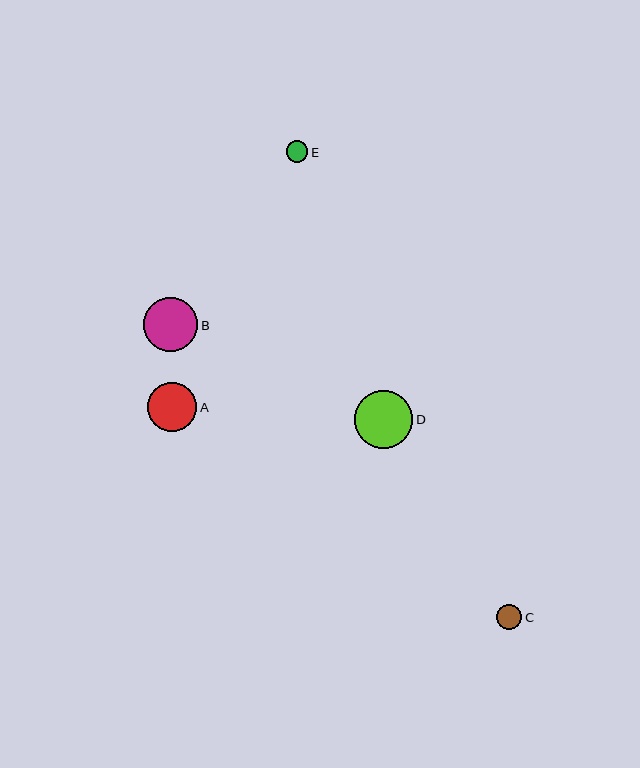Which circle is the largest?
Circle D is the largest with a size of approximately 58 pixels.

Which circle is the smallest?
Circle E is the smallest with a size of approximately 21 pixels.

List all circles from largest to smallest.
From largest to smallest: D, B, A, C, E.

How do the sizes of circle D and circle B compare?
Circle D and circle B are approximately the same size.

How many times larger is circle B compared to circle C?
Circle B is approximately 2.2 times the size of circle C.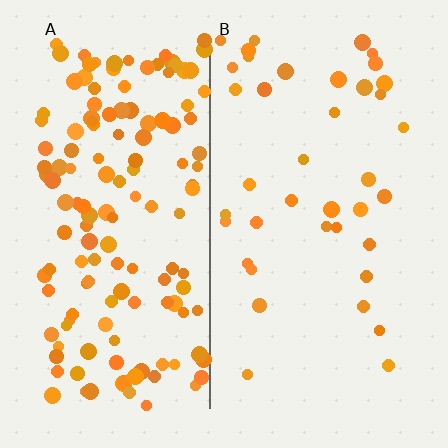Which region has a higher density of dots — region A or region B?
A (the left).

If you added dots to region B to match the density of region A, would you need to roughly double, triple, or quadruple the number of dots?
Approximately quadruple.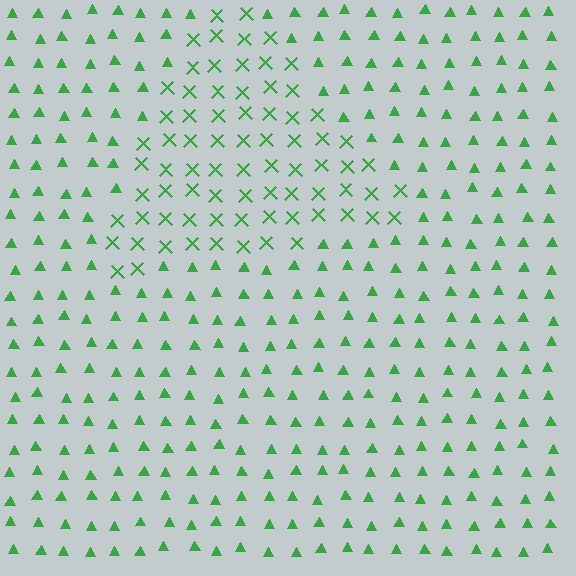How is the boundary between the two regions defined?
The boundary is defined by a change in element shape: X marks inside vs. triangles outside. All elements share the same color and spacing.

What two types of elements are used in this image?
The image uses X marks inside the triangle region and triangles outside it.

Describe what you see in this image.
The image is filled with small green elements arranged in a uniform grid. A triangle-shaped region contains X marks, while the surrounding area contains triangles. The boundary is defined purely by the change in element shape.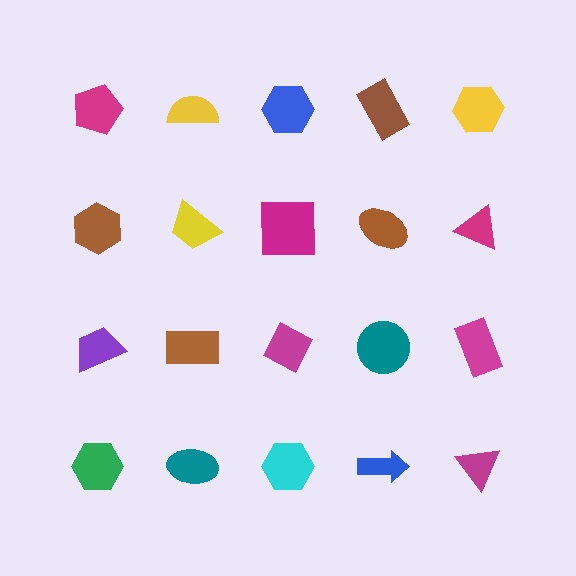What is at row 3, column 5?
A magenta rectangle.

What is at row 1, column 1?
A magenta pentagon.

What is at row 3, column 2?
A brown rectangle.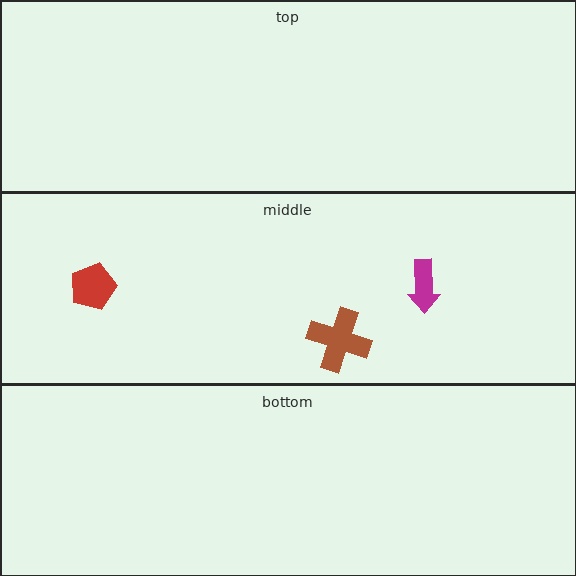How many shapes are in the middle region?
3.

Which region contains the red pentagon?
The middle region.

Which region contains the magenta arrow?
The middle region.